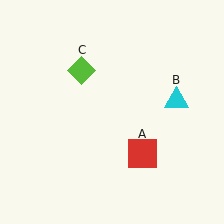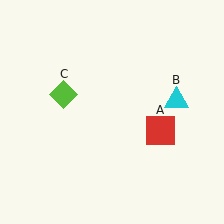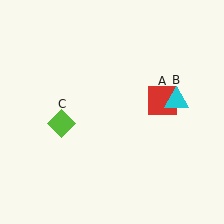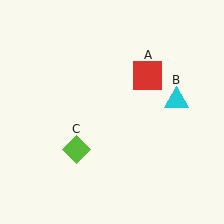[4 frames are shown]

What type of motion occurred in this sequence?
The red square (object A), lime diamond (object C) rotated counterclockwise around the center of the scene.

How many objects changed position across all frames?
2 objects changed position: red square (object A), lime diamond (object C).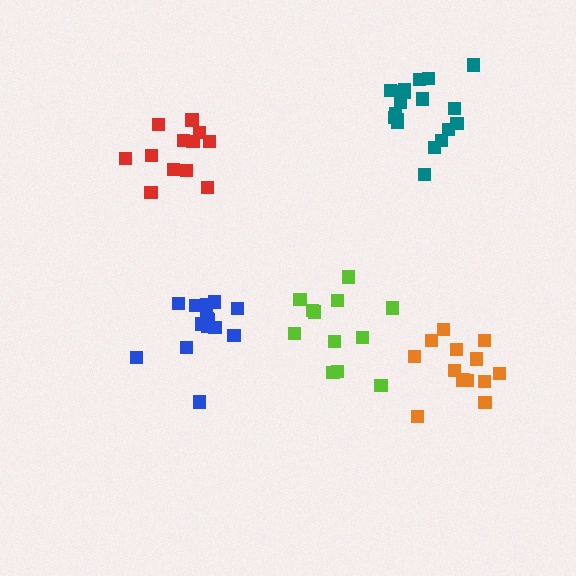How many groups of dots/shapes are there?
There are 5 groups.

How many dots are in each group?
Group 1: 12 dots, Group 2: 12 dots, Group 3: 13 dots, Group 4: 15 dots, Group 5: 18 dots (70 total).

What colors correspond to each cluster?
The clusters are colored: red, lime, orange, blue, teal.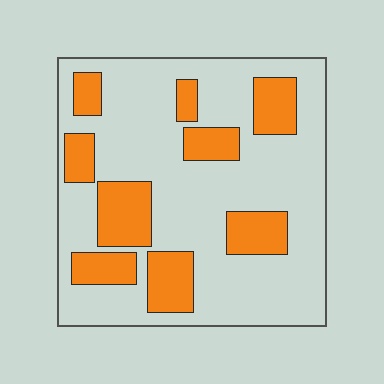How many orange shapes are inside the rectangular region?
9.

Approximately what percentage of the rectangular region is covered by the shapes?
Approximately 25%.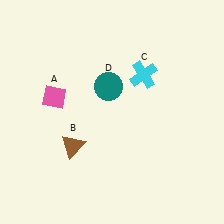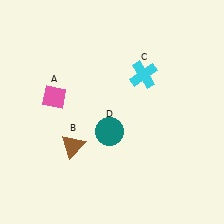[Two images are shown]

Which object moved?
The teal circle (D) moved down.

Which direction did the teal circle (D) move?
The teal circle (D) moved down.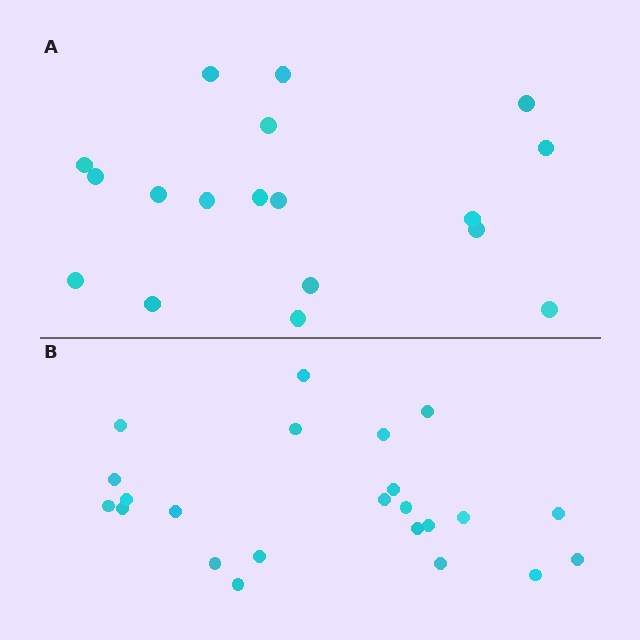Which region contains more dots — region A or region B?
Region B (the bottom region) has more dots.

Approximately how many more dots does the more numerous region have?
Region B has about 5 more dots than region A.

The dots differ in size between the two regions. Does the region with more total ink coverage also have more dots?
No. Region A has more total ink coverage because its dots are larger, but region B actually contains more individual dots. Total area can be misleading — the number of items is what matters here.